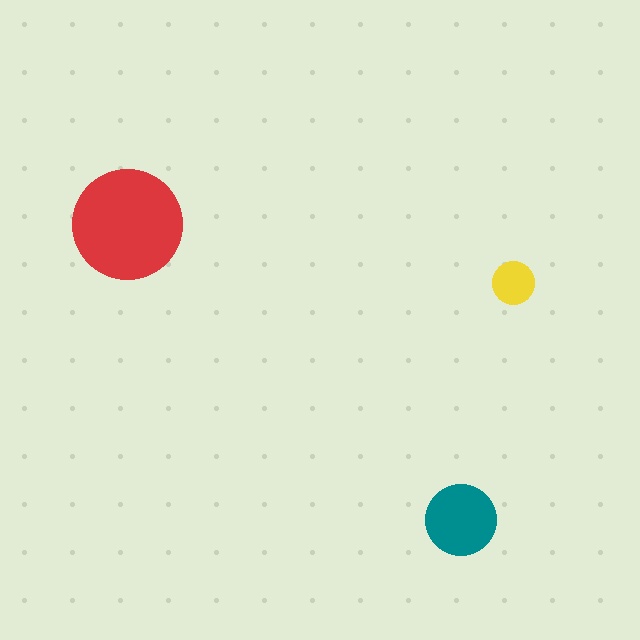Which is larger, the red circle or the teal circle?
The red one.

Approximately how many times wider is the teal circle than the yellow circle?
About 1.5 times wider.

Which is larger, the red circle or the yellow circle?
The red one.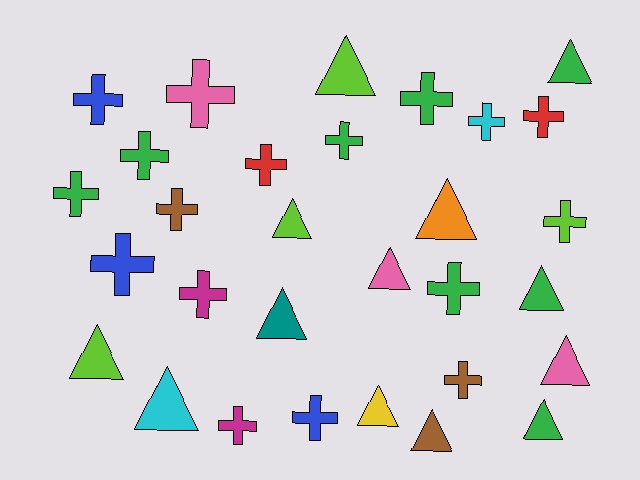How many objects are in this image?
There are 30 objects.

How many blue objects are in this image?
There are 3 blue objects.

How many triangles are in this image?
There are 13 triangles.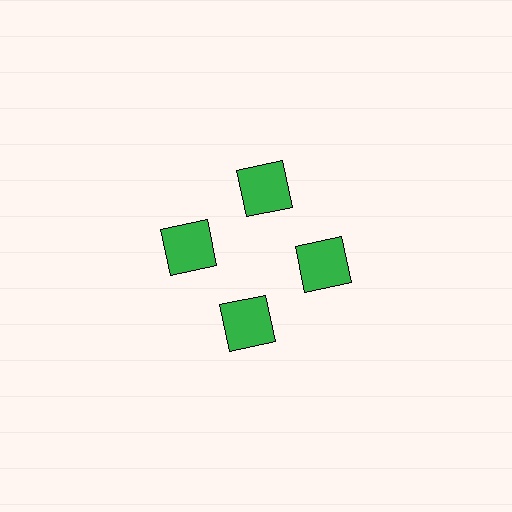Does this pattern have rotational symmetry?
Yes, this pattern has 4-fold rotational symmetry. It looks the same after rotating 90 degrees around the center.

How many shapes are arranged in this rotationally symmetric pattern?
There are 4 shapes, arranged in 4 groups of 1.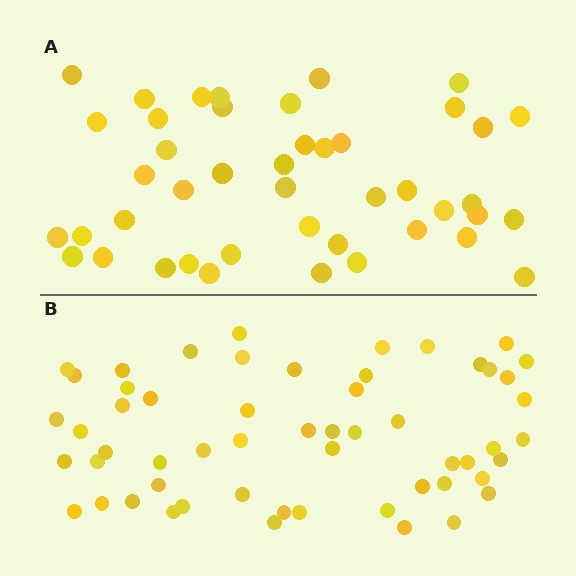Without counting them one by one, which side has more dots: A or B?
Region B (the bottom region) has more dots.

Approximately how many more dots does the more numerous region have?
Region B has roughly 12 or so more dots than region A.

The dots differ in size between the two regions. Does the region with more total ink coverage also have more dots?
No. Region A has more total ink coverage because its dots are larger, but region B actually contains more individual dots. Total area can be misleading — the number of items is what matters here.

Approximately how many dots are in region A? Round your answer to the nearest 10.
About 40 dots. (The exact count is 44, which rounds to 40.)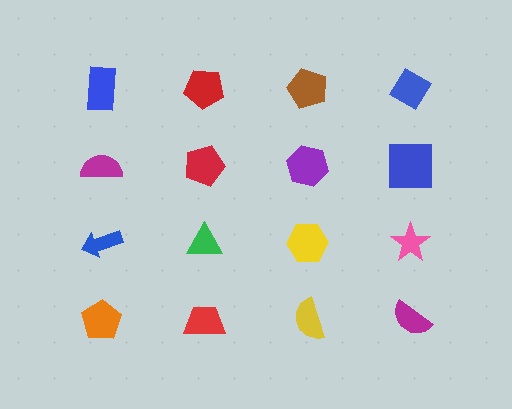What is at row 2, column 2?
A red pentagon.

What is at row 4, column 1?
An orange pentagon.